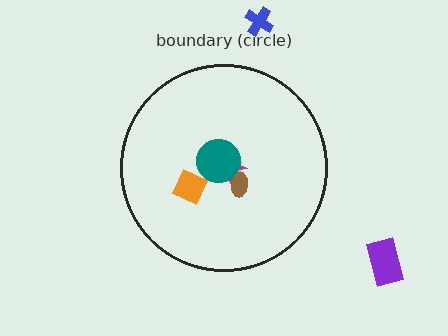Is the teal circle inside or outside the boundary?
Inside.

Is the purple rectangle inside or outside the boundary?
Outside.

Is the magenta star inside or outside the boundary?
Inside.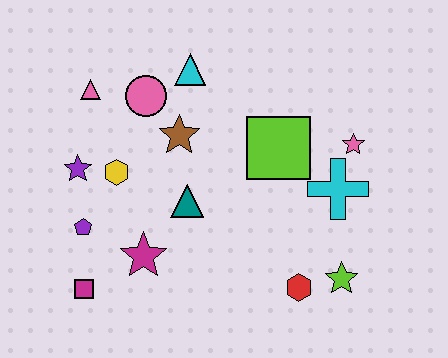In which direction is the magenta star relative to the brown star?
The magenta star is below the brown star.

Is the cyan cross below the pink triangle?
Yes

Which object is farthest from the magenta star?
The pink star is farthest from the magenta star.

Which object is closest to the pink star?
The cyan cross is closest to the pink star.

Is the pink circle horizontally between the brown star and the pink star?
No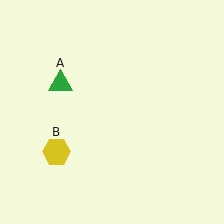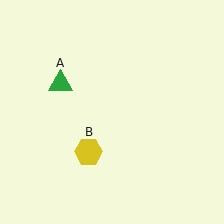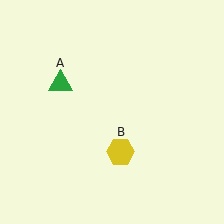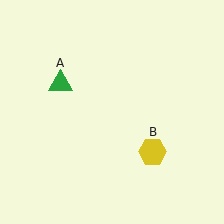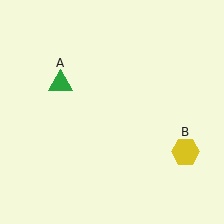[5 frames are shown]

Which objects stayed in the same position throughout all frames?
Green triangle (object A) remained stationary.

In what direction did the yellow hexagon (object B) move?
The yellow hexagon (object B) moved right.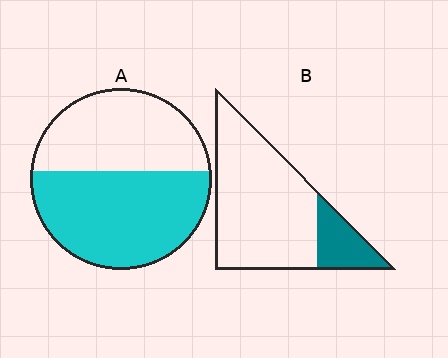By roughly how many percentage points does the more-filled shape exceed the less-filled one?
By roughly 35 percentage points (A over B).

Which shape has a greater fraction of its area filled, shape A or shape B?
Shape A.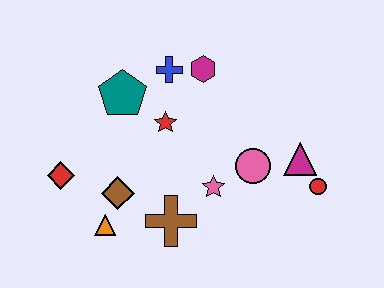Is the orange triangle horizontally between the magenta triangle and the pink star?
No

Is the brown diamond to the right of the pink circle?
No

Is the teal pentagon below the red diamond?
No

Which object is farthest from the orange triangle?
The red circle is farthest from the orange triangle.